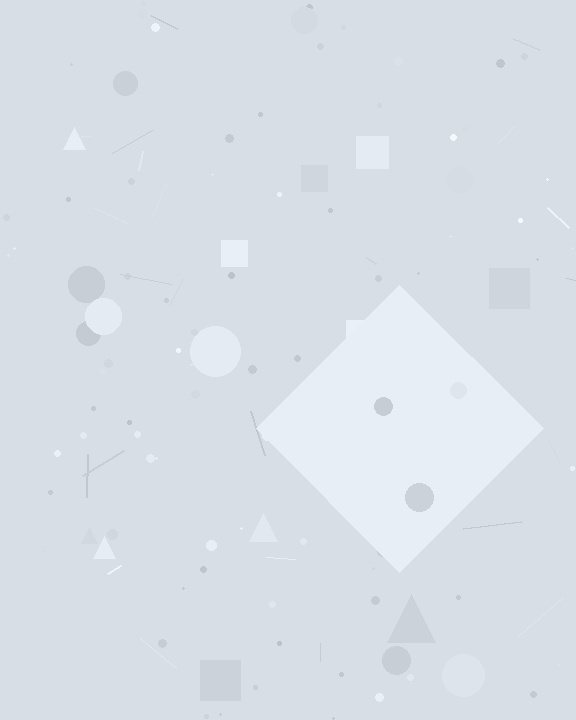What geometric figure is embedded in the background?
A diamond is embedded in the background.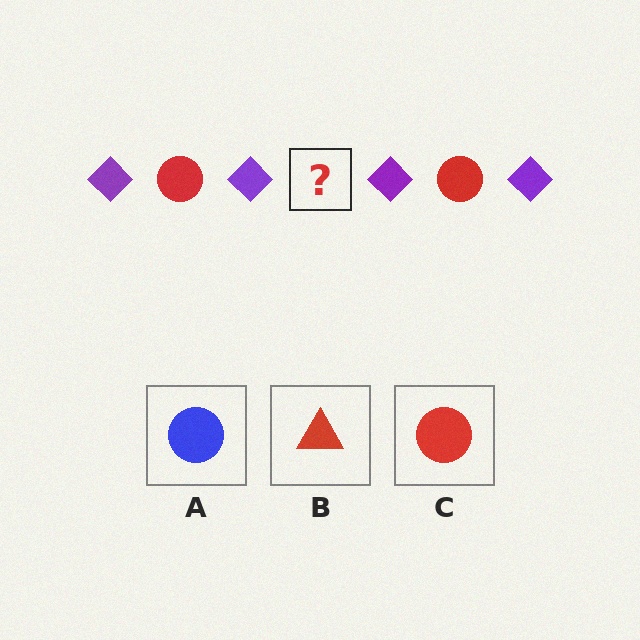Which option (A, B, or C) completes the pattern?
C.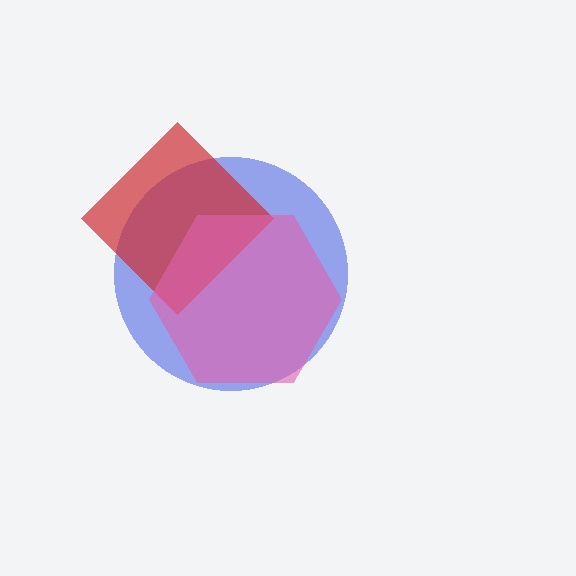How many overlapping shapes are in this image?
There are 3 overlapping shapes in the image.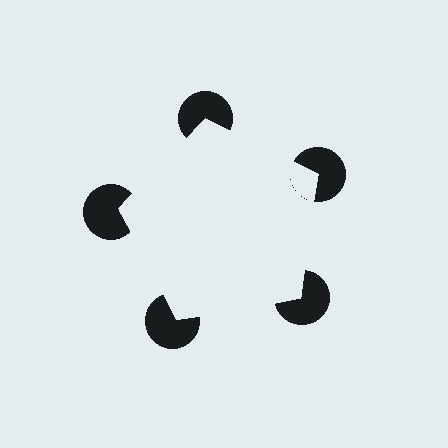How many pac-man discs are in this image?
There are 5 — one at each vertex of the illusory pentagon.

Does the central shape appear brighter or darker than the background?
It typically appears slightly brighter than the background, even though no actual brightness change is drawn.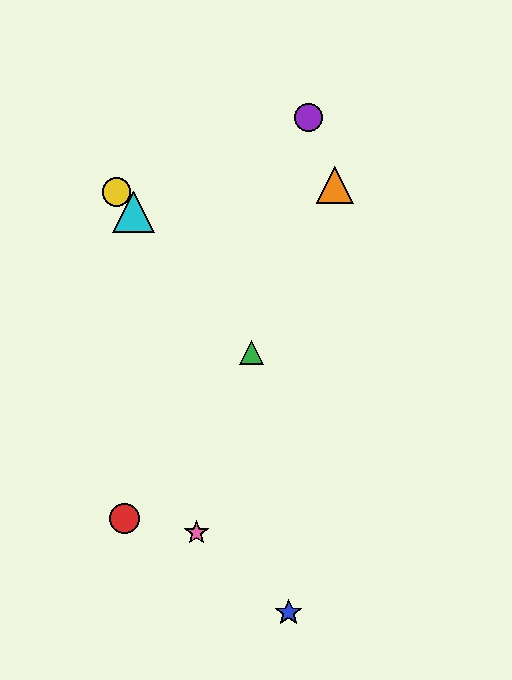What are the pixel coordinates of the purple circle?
The purple circle is at (308, 117).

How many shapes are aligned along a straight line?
3 shapes (the green triangle, the yellow circle, the cyan triangle) are aligned along a straight line.